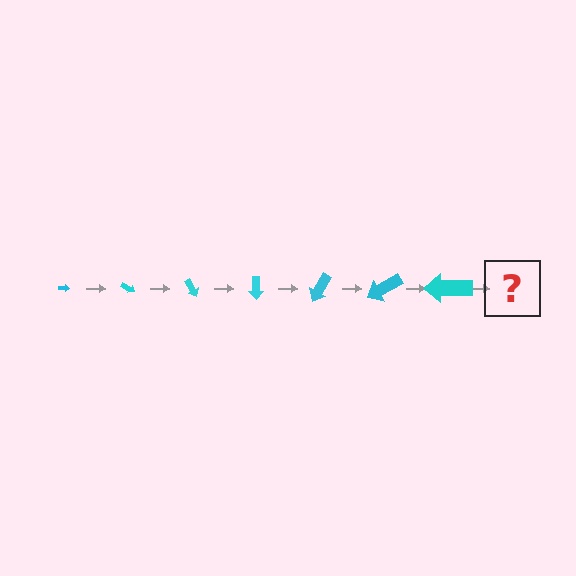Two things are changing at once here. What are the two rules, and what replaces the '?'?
The two rules are that the arrow grows larger each step and it rotates 30 degrees each step. The '?' should be an arrow, larger than the previous one and rotated 210 degrees from the start.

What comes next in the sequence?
The next element should be an arrow, larger than the previous one and rotated 210 degrees from the start.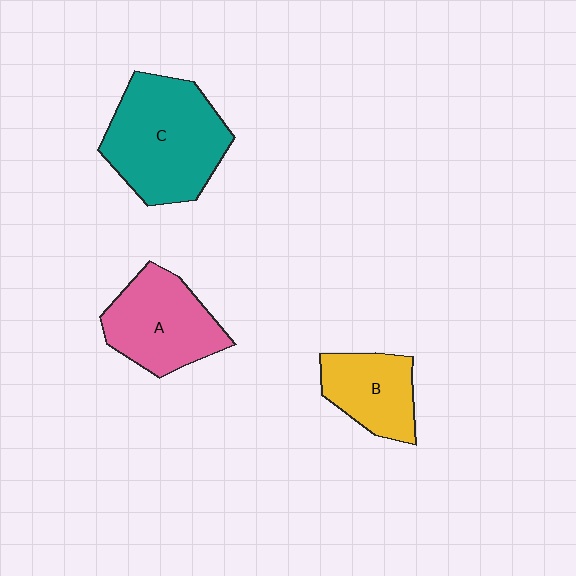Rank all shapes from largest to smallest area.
From largest to smallest: C (teal), A (pink), B (yellow).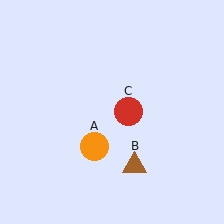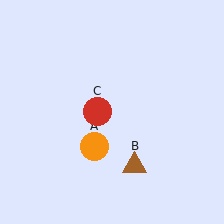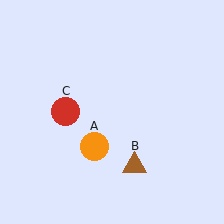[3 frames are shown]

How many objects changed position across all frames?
1 object changed position: red circle (object C).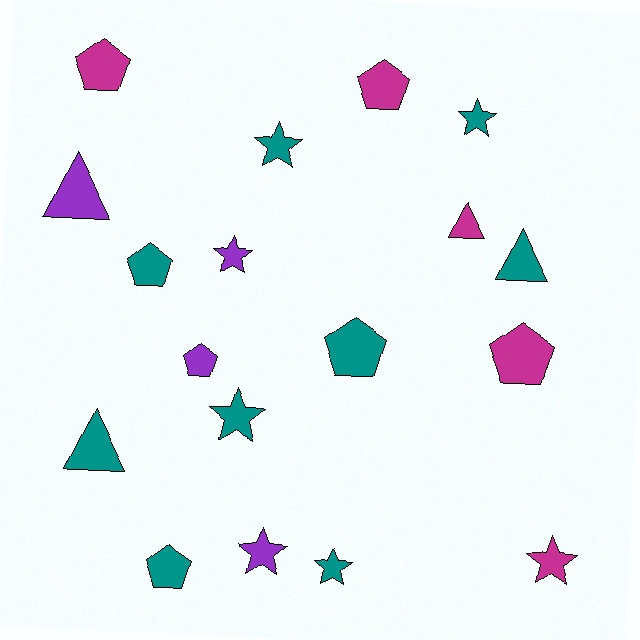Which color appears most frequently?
Teal, with 9 objects.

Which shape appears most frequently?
Pentagon, with 7 objects.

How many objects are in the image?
There are 18 objects.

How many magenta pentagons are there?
There are 3 magenta pentagons.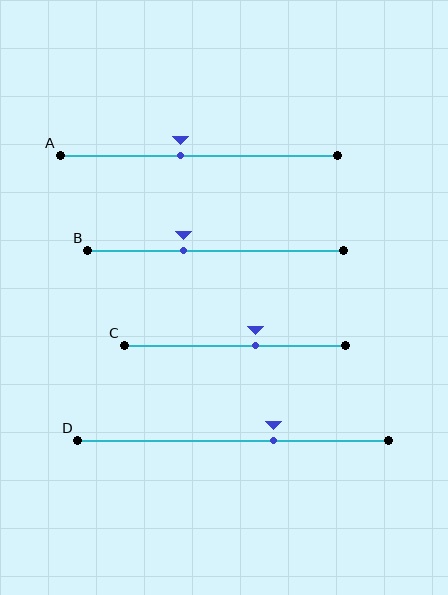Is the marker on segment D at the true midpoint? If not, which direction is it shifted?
No, the marker on segment D is shifted to the right by about 13% of the segment length.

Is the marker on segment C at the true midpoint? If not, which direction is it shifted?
No, the marker on segment C is shifted to the right by about 10% of the segment length.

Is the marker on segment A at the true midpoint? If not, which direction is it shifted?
No, the marker on segment A is shifted to the left by about 7% of the segment length.